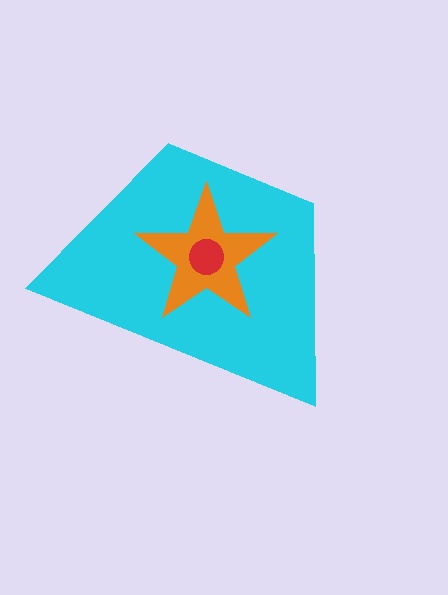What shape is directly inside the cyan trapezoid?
The orange star.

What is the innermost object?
The red circle.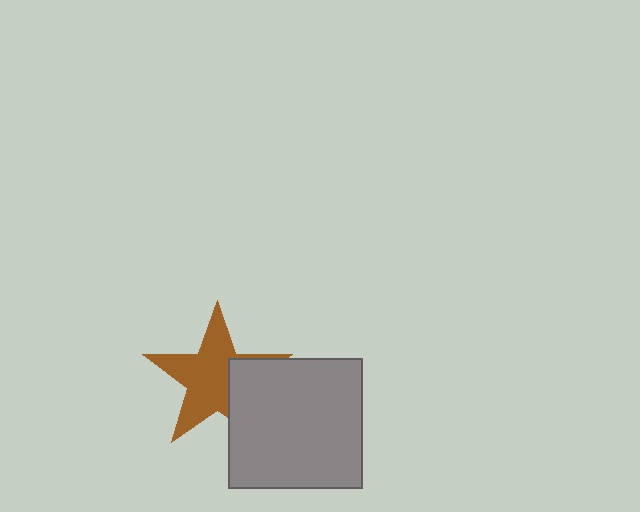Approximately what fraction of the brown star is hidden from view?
Roughly 32% of the brown star is hidden behind the gray rectangle.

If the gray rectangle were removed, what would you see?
You would see the complete brown star.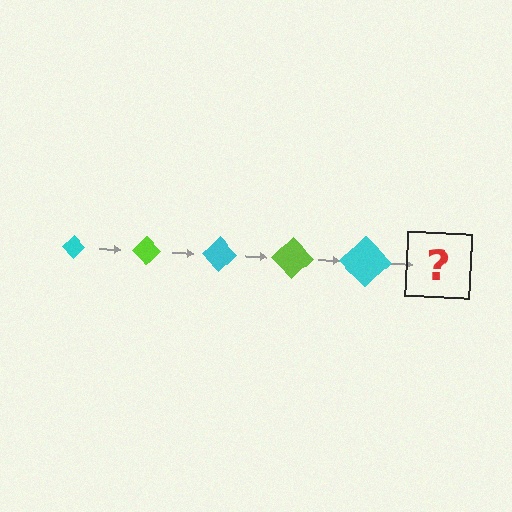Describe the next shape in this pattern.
It should be a lime diamond, larger than the previous one.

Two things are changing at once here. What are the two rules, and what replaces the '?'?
The two rules are that the diamond grows larger each step and the color cycles through cyan and lime. The '?' should be a lime diamond, larger than the previous one.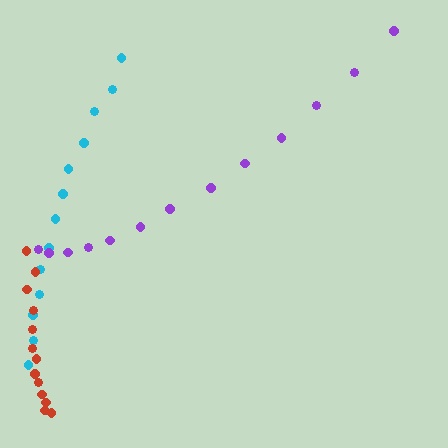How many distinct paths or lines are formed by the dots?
There are 3 distinct paths.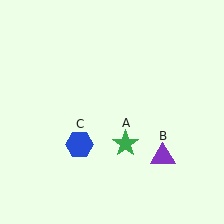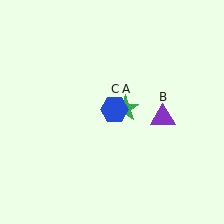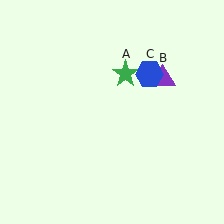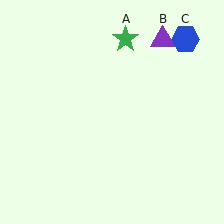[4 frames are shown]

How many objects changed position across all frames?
3 objects changed position: green star (object A), purple triangle (object B), blue hexagon (object C).